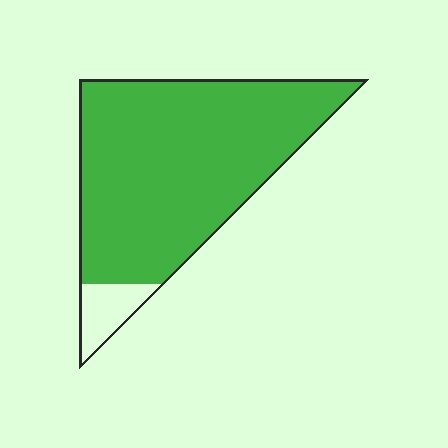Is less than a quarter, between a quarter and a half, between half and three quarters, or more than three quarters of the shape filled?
More than three quarters.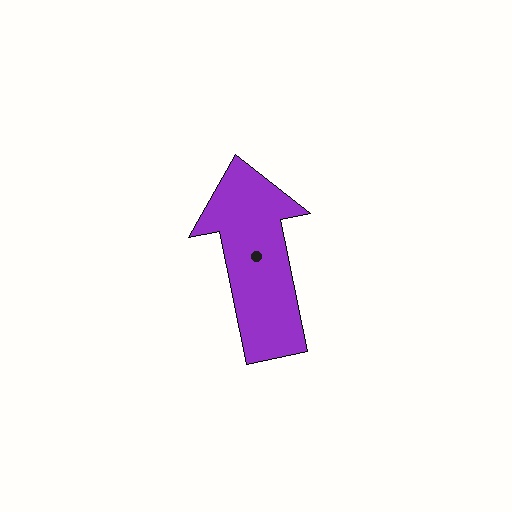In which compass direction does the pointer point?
North.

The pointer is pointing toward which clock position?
Roughly 12 o'clock.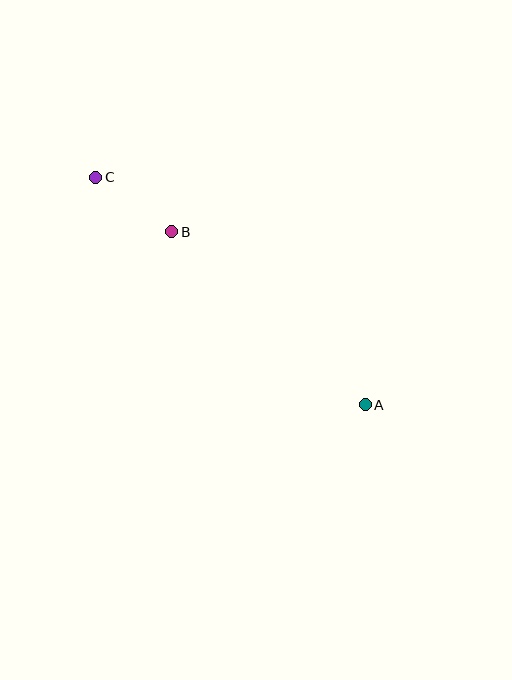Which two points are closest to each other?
Points B and C are closest to each other.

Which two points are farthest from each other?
Points A and C are farthest from each other.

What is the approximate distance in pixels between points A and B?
The distance between A and B is approximately 259 pixels.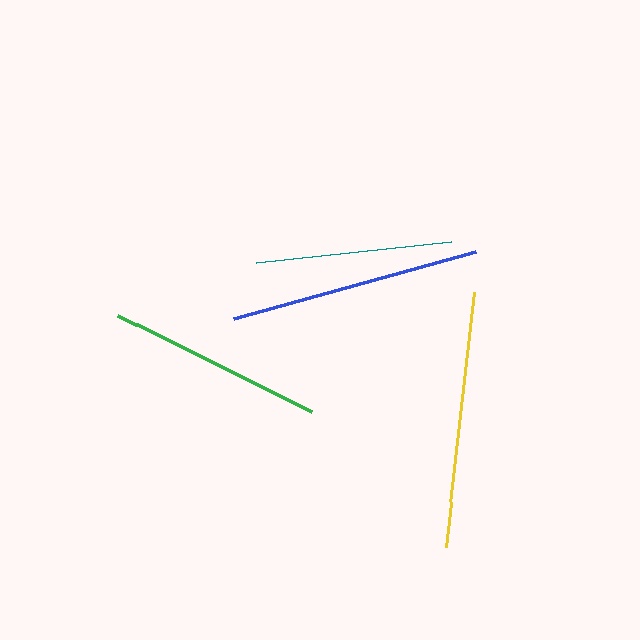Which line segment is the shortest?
The teal line is the shortest at approximately 196 pixels.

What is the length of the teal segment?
The teal segment is approximately 196 pixels long.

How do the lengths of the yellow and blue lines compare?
The yellow and blue lines are approximately the same length.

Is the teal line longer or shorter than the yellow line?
The yellow line is longer than the teal line.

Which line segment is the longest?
The yellow line is the longest at approximately 256 pixels.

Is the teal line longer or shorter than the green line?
The green line is longer than the teal line.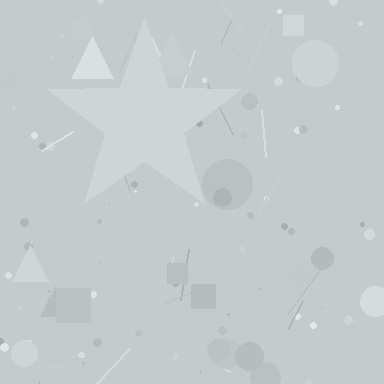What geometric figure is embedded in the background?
A star is embedded in the background.